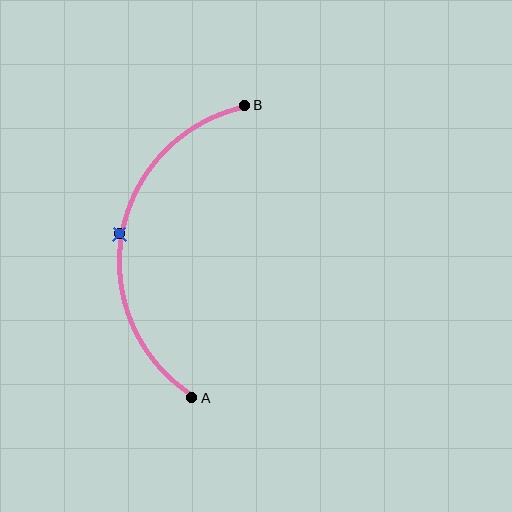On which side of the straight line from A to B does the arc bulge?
The arc bulges to the left of the straight line connecting A and B.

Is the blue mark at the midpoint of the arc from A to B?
Yes. The blue mark lies on the arc at equal arc-length from both A and B — it is the arc midpoint.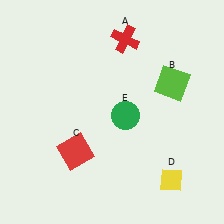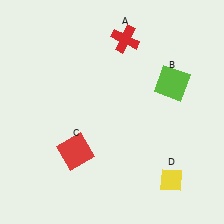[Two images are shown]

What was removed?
The green circle (E) was removed in Image 2.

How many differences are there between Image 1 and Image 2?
There is 1 difference between the two images.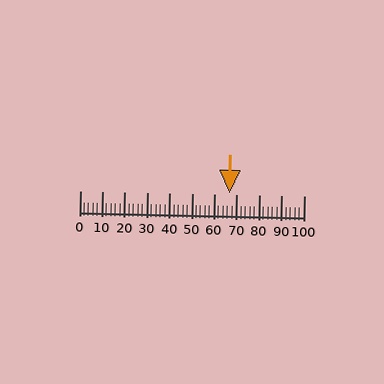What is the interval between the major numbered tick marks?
The major tick marks are spaced 10 units apart.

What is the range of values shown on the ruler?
The ruler shows values from 0 to 100.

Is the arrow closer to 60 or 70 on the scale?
The arrow is closer to 70.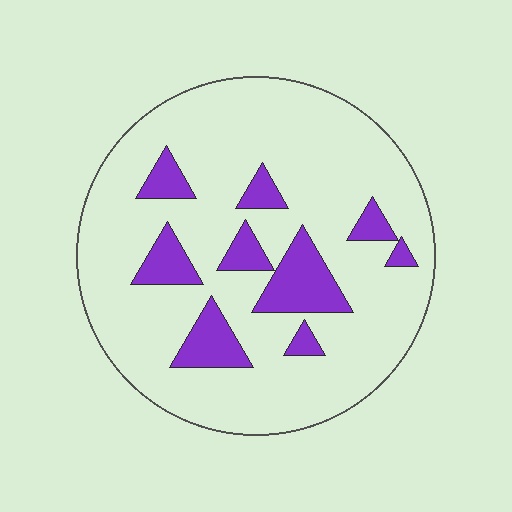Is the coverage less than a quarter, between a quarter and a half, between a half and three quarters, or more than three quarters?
Less than a quarter.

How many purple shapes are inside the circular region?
9.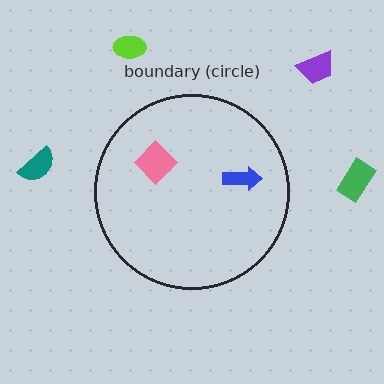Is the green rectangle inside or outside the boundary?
Outside.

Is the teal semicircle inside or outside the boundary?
Outside.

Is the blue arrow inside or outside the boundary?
Inside.